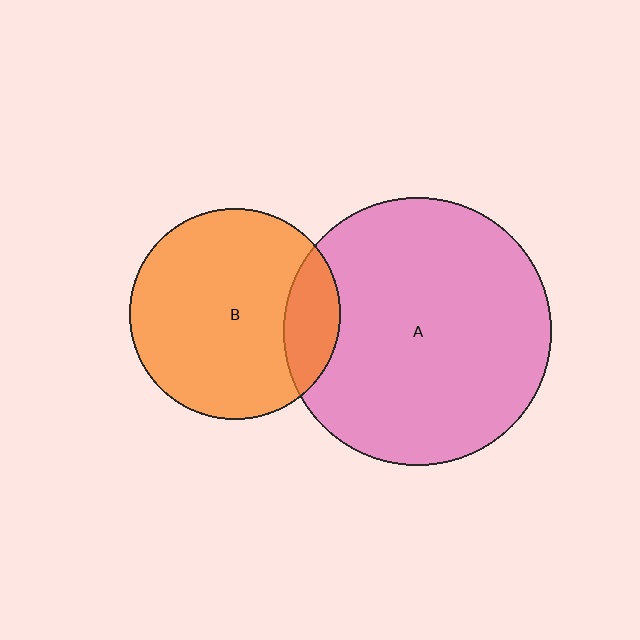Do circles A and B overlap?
Yes.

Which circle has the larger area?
Circle A (pink).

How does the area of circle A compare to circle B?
Approximately 1.6 times.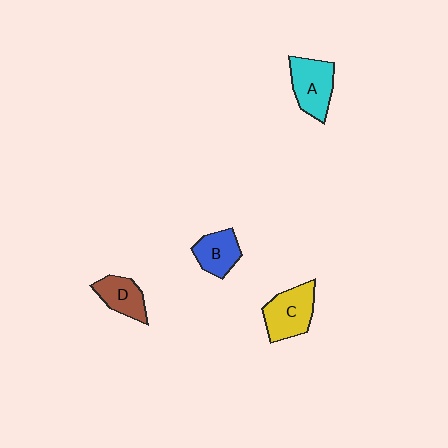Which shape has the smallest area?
Shape D (brown).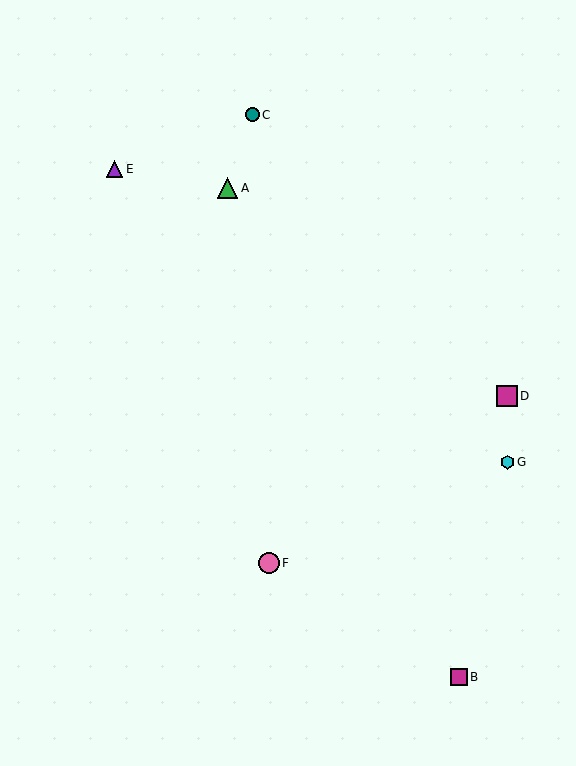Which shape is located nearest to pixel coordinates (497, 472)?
The cyan hexagon (labeled G) at (507, 462) is nearest to that location.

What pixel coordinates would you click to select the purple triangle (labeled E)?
Click at (115, 169) to select the purple triangle E.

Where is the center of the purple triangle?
The center of the purple triangle is at (115, 169).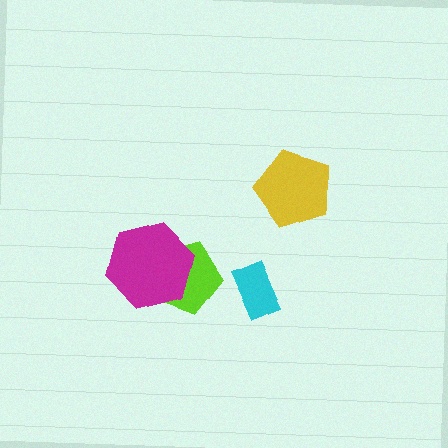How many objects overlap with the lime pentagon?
1 object overlaps with the lime pentagon.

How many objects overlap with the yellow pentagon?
0 objects overlap with the yellow pentagon.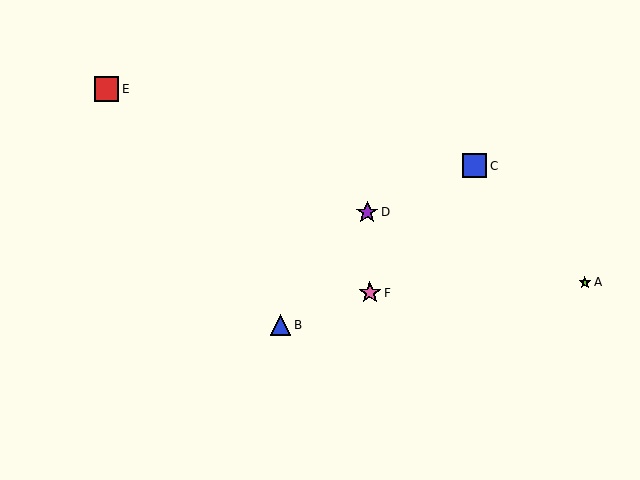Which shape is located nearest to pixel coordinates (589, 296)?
The lime star (labeled A) at (585, 282) is nearest to that location.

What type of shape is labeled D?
Shape D is a purple star.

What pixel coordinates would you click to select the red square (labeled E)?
Click at (107, 89) to select the red square E.